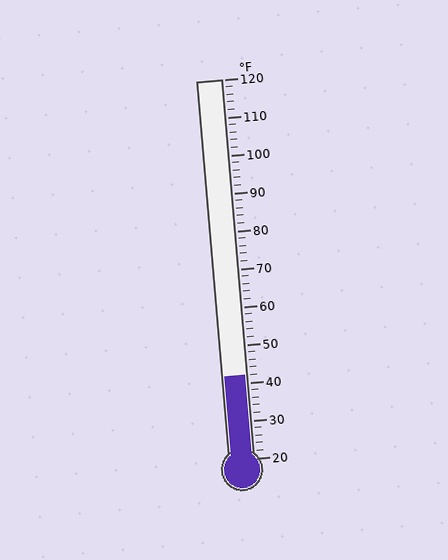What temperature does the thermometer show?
The thermometer shows approximately 42°F.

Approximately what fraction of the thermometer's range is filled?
The thermometer is filled to approximately 20% of its range.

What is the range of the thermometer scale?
The thermometer scale ranges from 20°F to 120°F.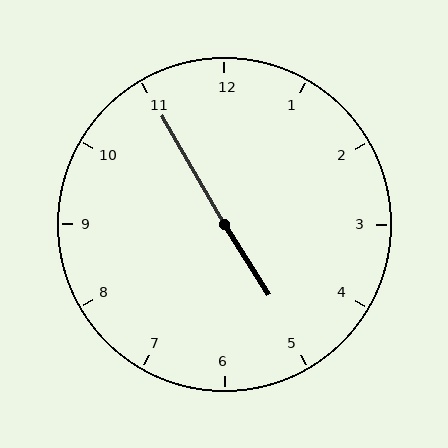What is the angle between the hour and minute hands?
Approximately 178 degrees.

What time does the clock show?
4:55.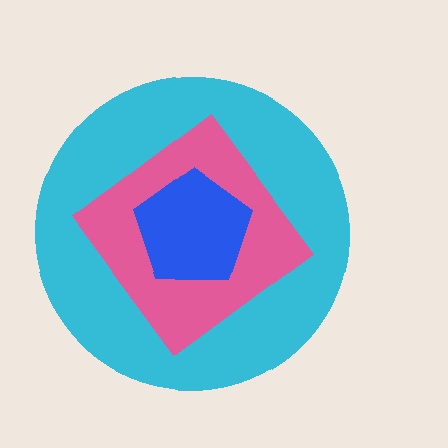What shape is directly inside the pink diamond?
The blue pentagon.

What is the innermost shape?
The blue pentagon.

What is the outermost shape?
The cyan circle.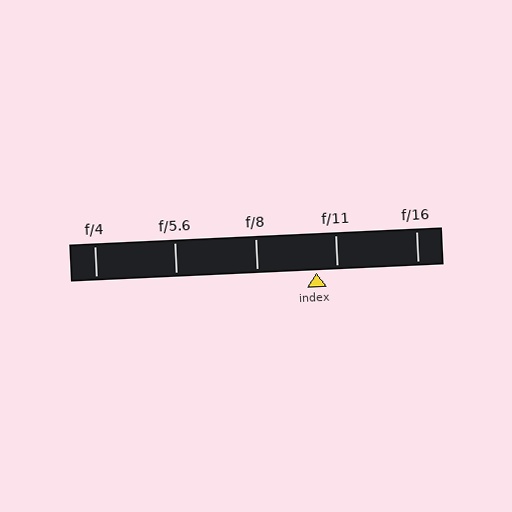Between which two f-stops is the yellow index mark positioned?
The index mark is between f/8 and f/11.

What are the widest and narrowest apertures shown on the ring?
The widest aperture shown is f/4 and the narrowest is f/16.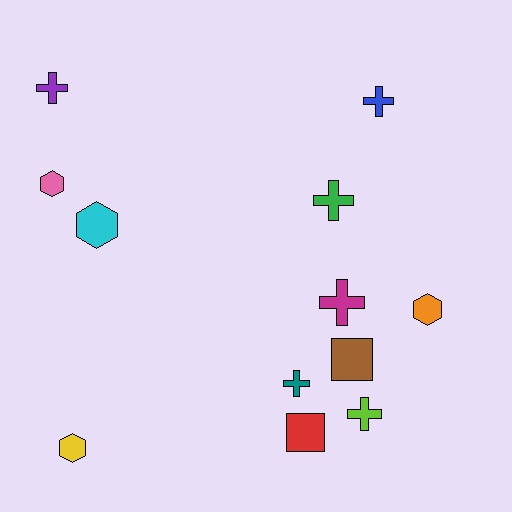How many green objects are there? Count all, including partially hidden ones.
There is 1 green object.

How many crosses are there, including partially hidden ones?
There are 6 crosses.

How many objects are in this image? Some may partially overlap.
There are 12 objects.